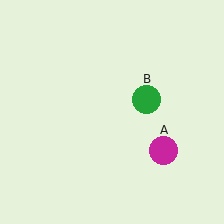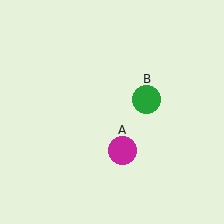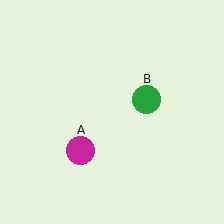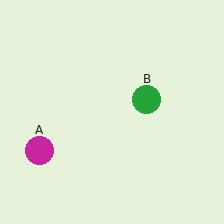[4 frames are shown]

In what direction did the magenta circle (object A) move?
The magenta circle (object A) moved left.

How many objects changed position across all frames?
1 object changed position: magenta circle (object A).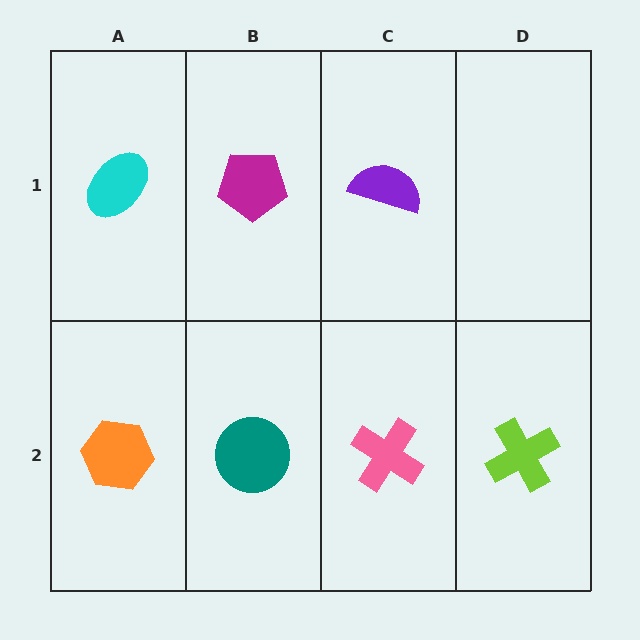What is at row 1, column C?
A purple semicircle.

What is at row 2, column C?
A pink cross.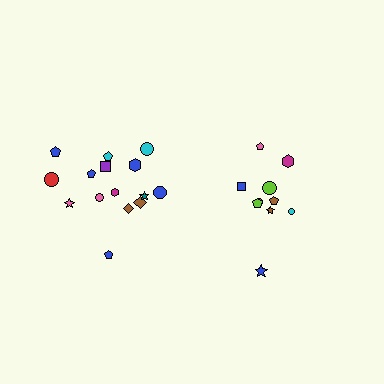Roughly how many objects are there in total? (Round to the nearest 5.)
Roughly 25 objects in total.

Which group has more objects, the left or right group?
The left group.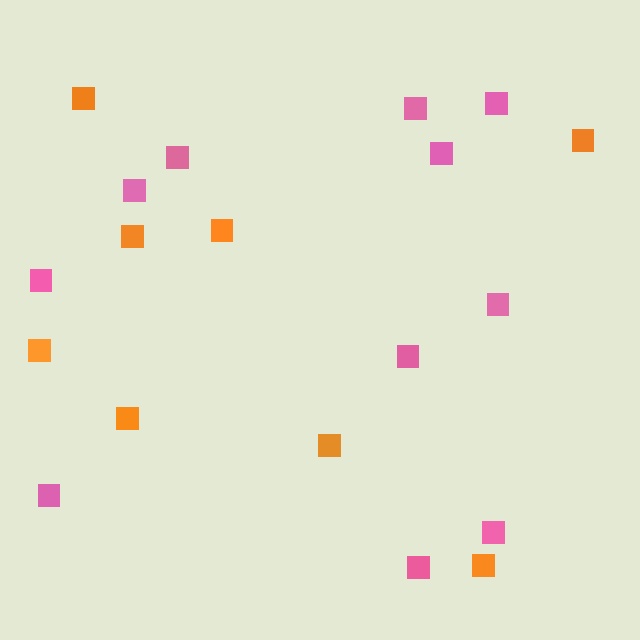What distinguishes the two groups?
There are 2 groups: one group of pink squares (11) and one group of orange squares (8).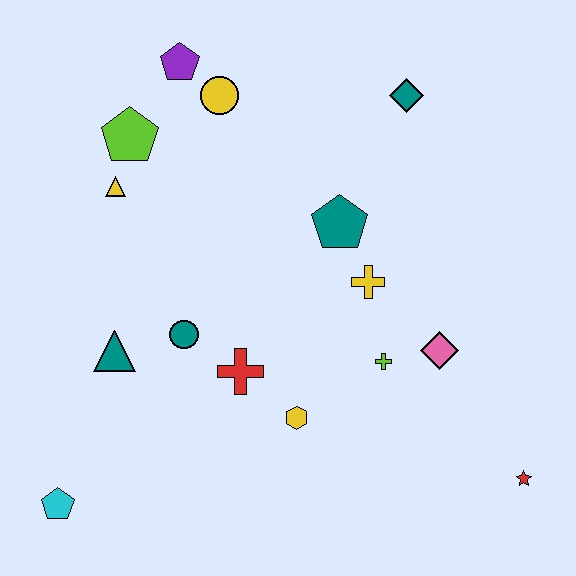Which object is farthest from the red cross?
The teal diamond is farthest from the red cross.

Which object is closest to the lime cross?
The pink diamond is closest to the lime cross.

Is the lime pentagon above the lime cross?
Yes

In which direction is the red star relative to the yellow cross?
The red star is below the yellow cross.